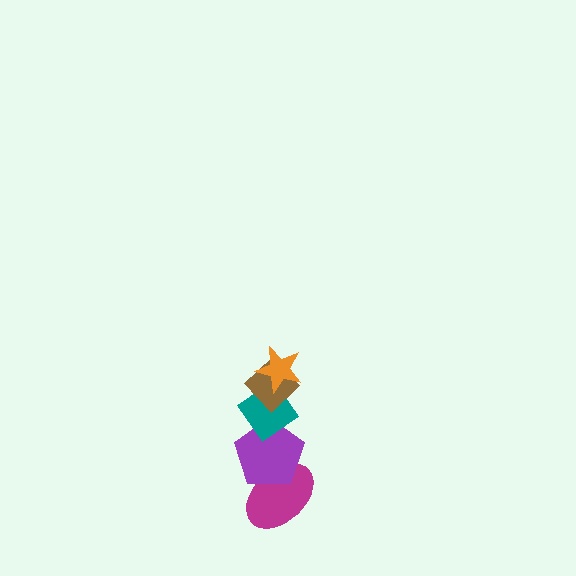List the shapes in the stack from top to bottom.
From top to bottom: the orange star, the brown diamond, the teal diamond, the purple pentagon, the magenta ellipse.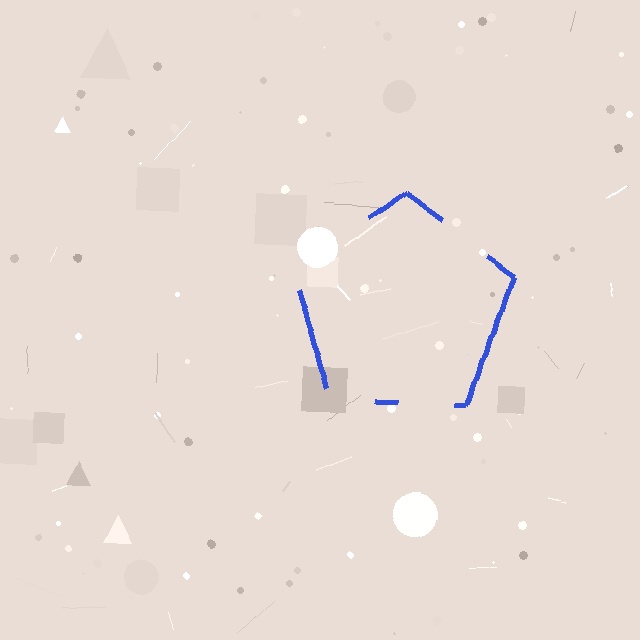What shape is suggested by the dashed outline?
The dashed outline suggests a pentagon.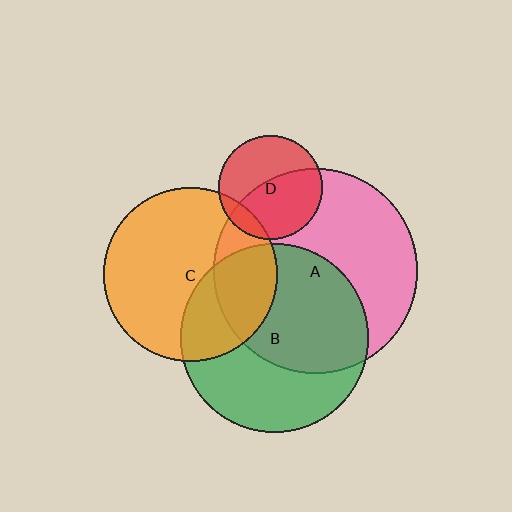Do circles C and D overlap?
Yes.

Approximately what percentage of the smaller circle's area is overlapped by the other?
Approximately 10%.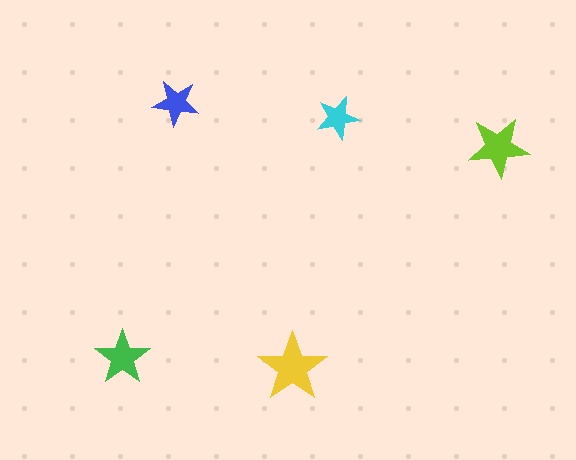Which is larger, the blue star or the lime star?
The lime one.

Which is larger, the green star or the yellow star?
The yellow one.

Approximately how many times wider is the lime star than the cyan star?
About 1.5 times wider.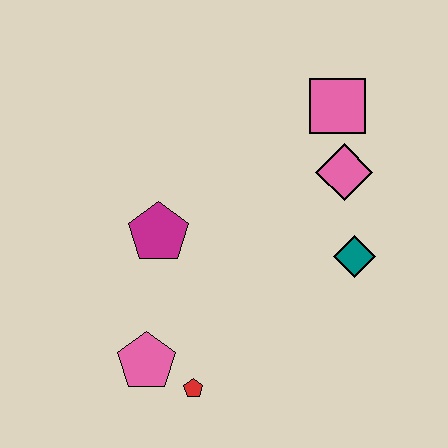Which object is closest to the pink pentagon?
The red pentagon is closest to the pink pentagon.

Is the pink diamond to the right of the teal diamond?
No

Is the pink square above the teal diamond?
Yes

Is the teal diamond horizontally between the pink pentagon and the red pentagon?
No